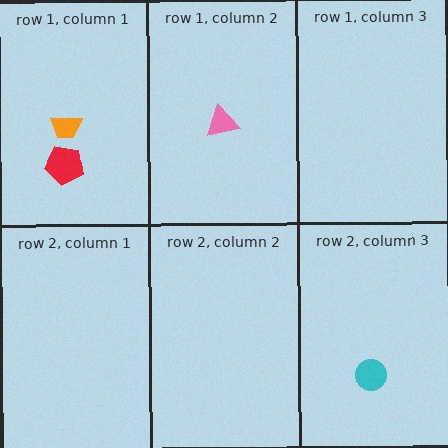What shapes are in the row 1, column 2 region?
The pink triangle.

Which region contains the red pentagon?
The row 1, column 1 region.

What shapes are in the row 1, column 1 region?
The red pentagon, the orange trapezoid.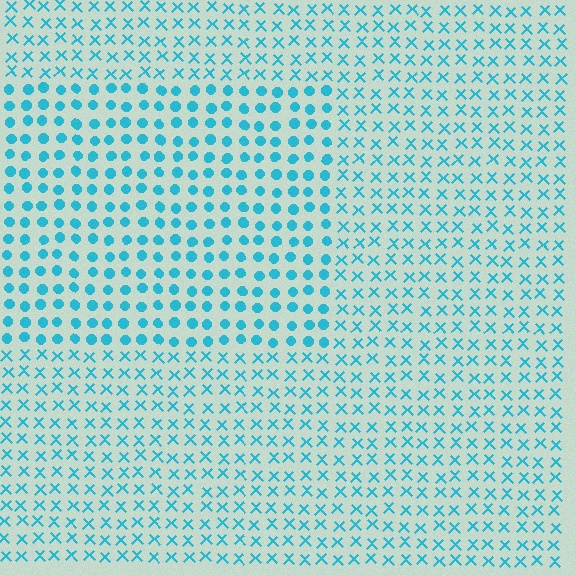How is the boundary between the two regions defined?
The boundary is defined by a change in element shape: circles inside vs. X marks outside. All elements share the same color and spacing.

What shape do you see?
I see a rectangle.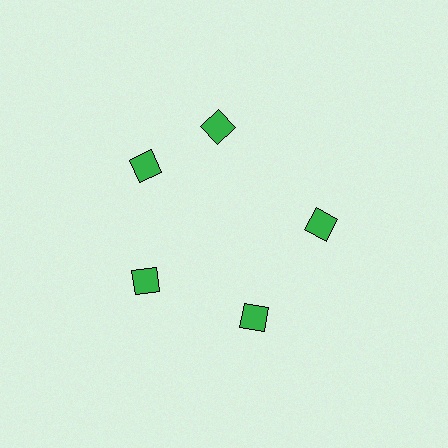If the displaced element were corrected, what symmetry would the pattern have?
It would have 5-fold rotational symmetry — the pattern would map onto itself every 72 degrees.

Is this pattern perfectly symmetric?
No. The 5 green diamonds are arranged in a ring, but one element near the 1 o'clock position is rotated out of alignment along the ring, breaking the 5-fold rotational symmetry.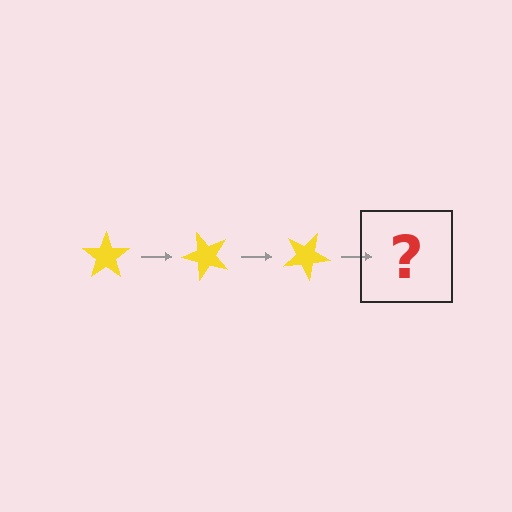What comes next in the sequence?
The next element should be a yellow star rotated 150 degrees.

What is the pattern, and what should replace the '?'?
The pattern is that the star rotates 50 degrees each step. The '?' should be a yellow star rotated 150 degrees.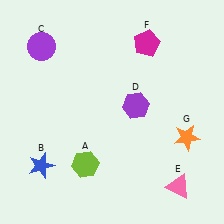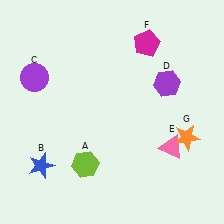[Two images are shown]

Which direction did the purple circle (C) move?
The purple circle (C) moved down.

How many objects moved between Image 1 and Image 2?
3 objects moved between the two images.